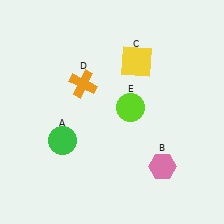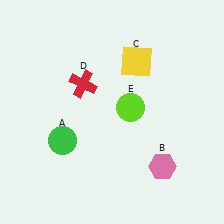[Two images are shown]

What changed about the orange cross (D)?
In Image 1, D is orange. In Image 2, it changed to red.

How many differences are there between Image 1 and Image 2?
There is 1 difference between the two images.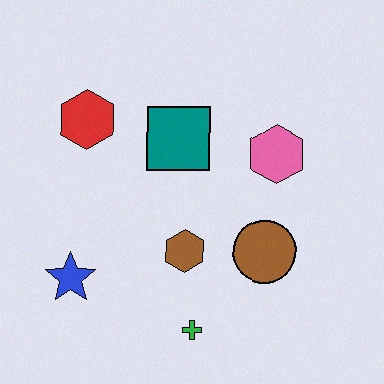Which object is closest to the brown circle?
The brown hexagon is closest to the brown circle.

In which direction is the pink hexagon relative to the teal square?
The pink hexagon is to the right of the teal square.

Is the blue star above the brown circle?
No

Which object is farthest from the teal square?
The green cross is farthest from the teal square.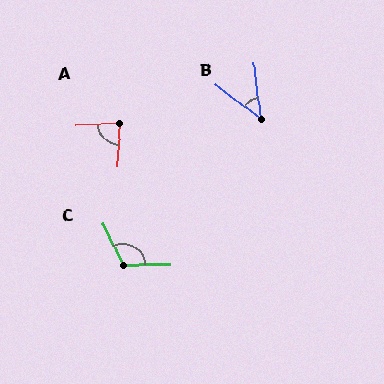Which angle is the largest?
C, at approximately 116 degrees.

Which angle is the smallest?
B, at approximately 45 degrees.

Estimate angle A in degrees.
Approximately 83 degrees.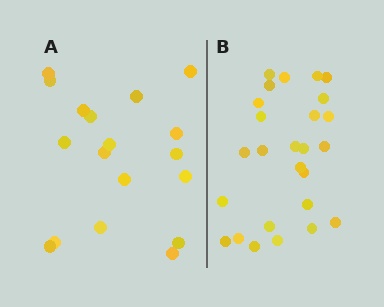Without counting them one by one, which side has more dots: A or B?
Region B (the right region) has more dots.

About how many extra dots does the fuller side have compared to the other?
Region B has roughly 8 or so more dots than region A.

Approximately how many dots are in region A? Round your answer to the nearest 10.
About 20 dots. (The exact count is 18, which rounds to 20.)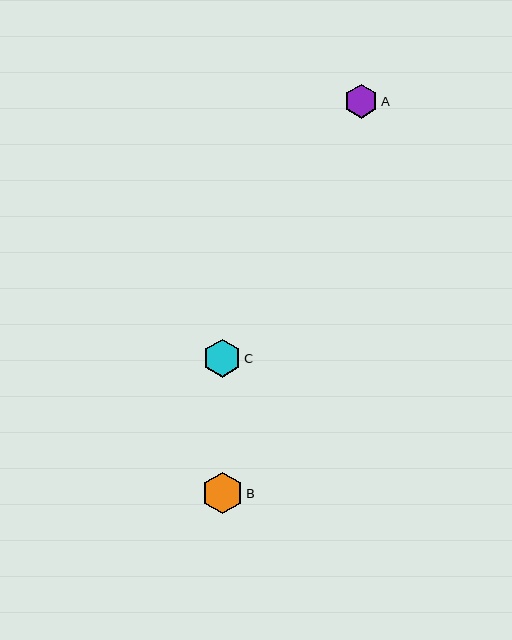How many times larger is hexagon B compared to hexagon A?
Hexagon B is approximately 1.2 times the size of hexagon A.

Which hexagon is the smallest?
Hexagon A is the smallest with a size of approximately 34 pixels.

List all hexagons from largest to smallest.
From largest to smallest: B, C, A.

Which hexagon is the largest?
Hexagon B is the largest with a size of approximately 42 pixels.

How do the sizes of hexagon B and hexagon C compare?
Hexagon B and hexagon C are approximately the same size.